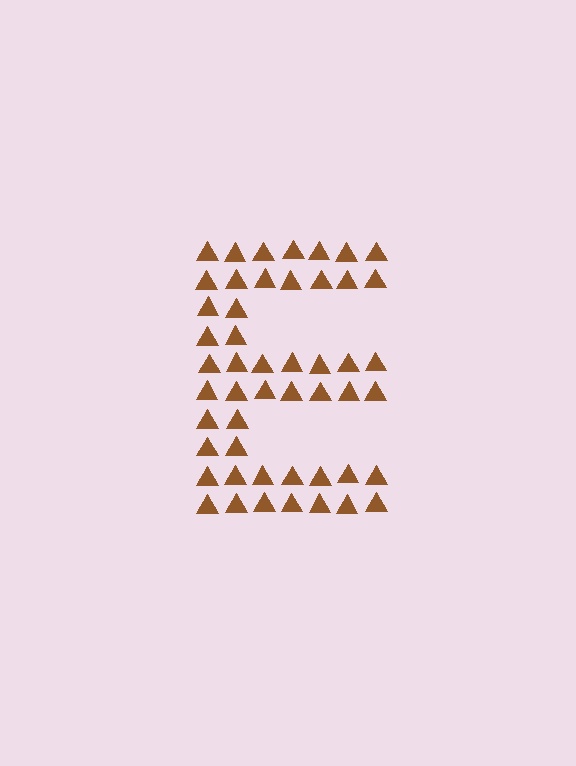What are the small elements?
The small elements are triangles.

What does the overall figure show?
The overall figure shows the letter E.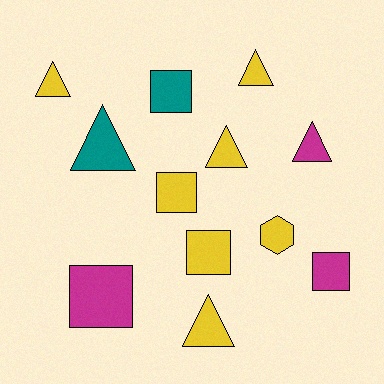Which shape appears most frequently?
Triangle, with 6 objects.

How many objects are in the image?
There are 12 objects.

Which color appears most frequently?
Yellow, with 7 objects.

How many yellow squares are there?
There are 2 yellow squares.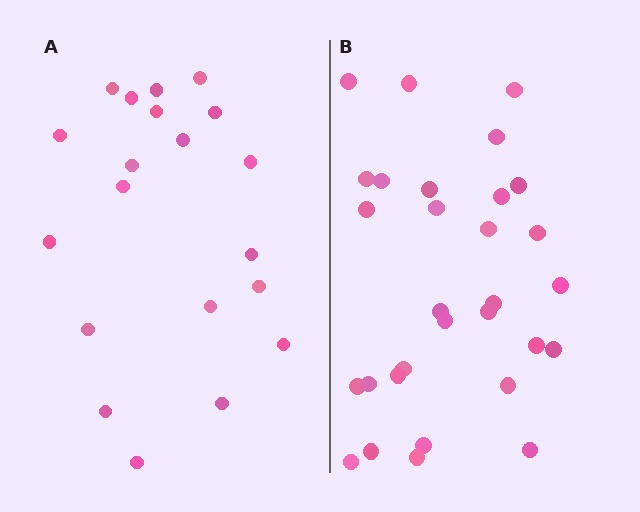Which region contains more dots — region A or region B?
Region B (the right region) has more dots.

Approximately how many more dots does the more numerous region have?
Region B has roughly 10 or so more dots than region A.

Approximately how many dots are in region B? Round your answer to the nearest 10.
About 30 dots.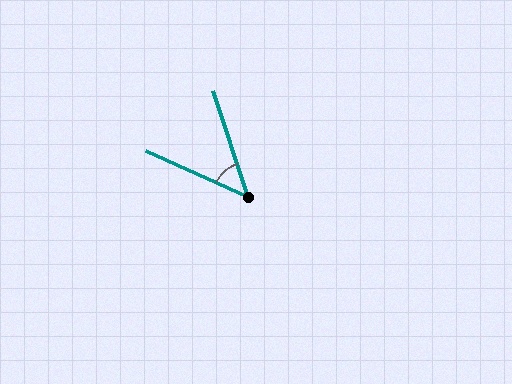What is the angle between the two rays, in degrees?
Approximately 47 degrees.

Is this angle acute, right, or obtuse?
It is acute.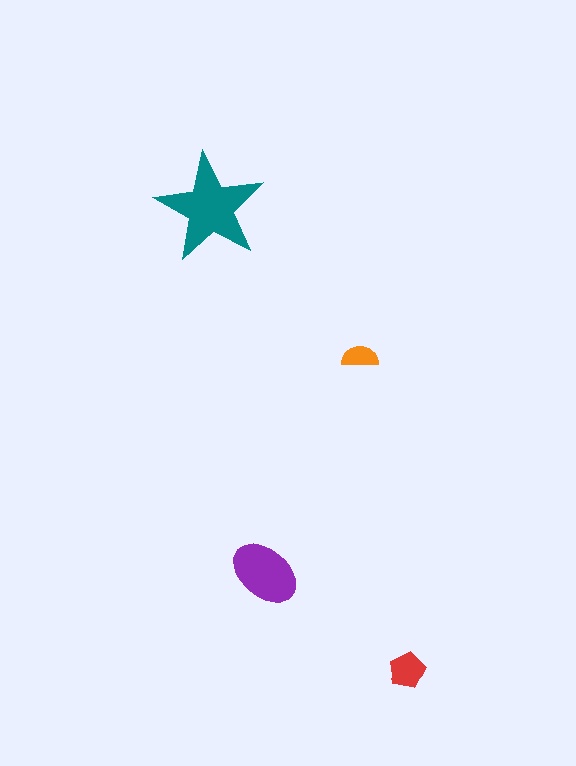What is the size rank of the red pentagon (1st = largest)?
3rd.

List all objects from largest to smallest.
The teal star, the purple ellipse, the red pentagon, the orange semicircle.